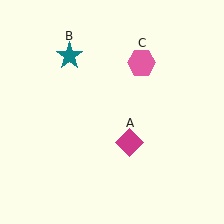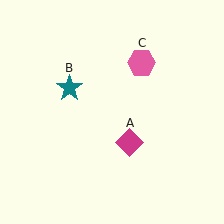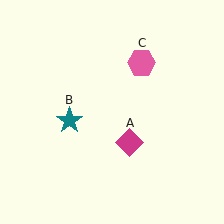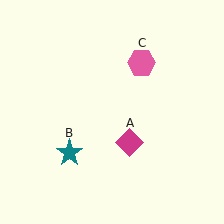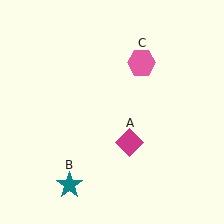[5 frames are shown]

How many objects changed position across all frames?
1 object changed position: teal star (object B).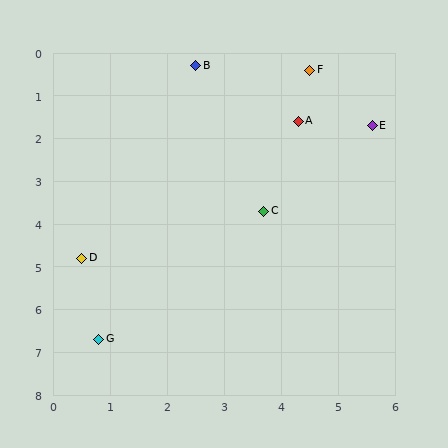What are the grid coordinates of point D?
Point D is at approximately (0.5, 4.8).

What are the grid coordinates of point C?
Point C is at approximately (3.7, 3.7).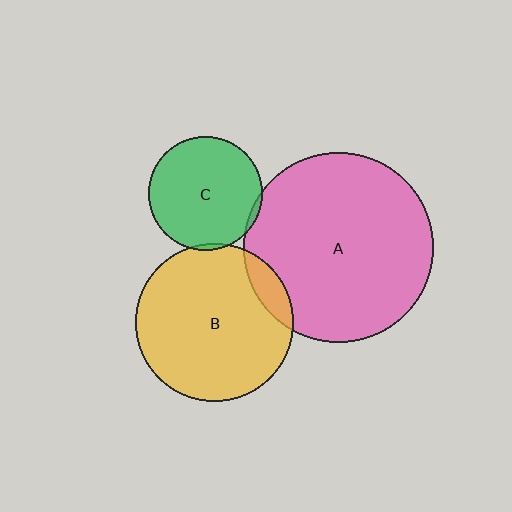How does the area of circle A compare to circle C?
Approximately 2.8 times.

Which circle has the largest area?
Circle A (pink).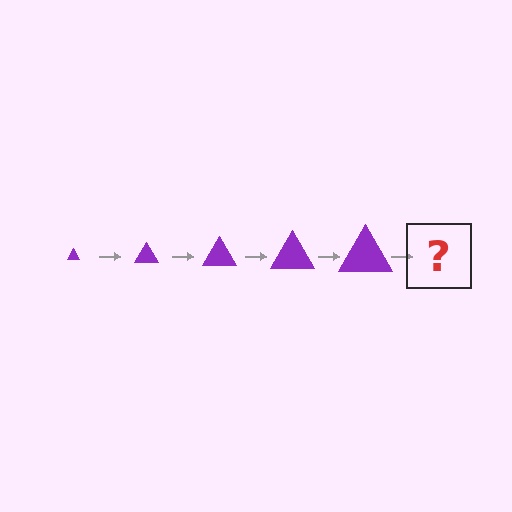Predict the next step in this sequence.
The next step is a purple triangle, larger than the previous one.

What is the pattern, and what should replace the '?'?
The pattern is that the triangle gets progressively larger each step. The '?' should be a purple triangle, larger than the previous one.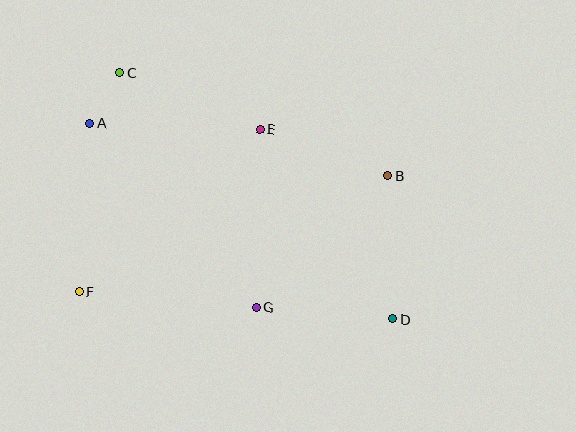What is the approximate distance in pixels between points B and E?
The distance between B and E is approximately 137 pixels.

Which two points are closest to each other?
Points A and C are closest to each other.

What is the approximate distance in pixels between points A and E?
The distance between A and E is approximately 170 pixels.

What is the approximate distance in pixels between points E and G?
The distance between E and G is approximately 178 pixels.